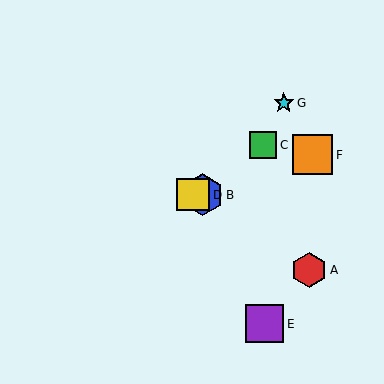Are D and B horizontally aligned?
Yes, both are at y≈195.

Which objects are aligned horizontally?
Objects B, D are aligned horizontally.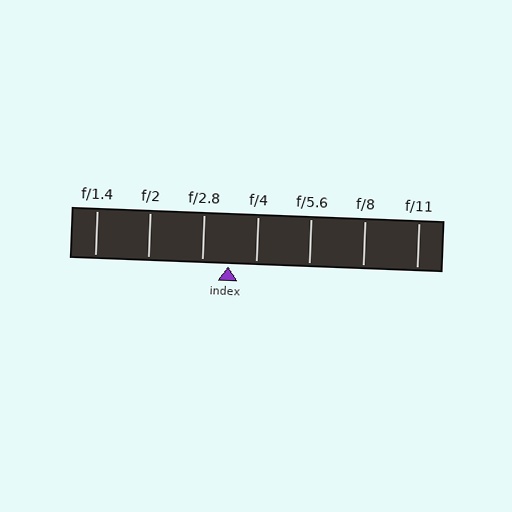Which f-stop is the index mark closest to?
The index mark is closest to f/2.8.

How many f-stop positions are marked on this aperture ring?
There are 7 f-stop positions marked.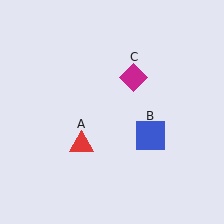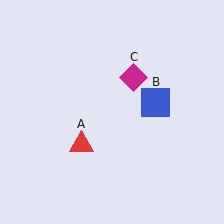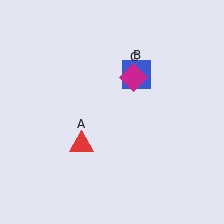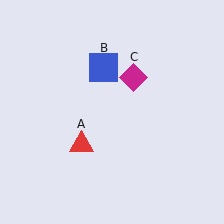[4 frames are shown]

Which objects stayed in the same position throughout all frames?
Red triangle (object A) and magenta diamond (object C) remained stationary.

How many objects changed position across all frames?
1 object changed position: blue square (object B).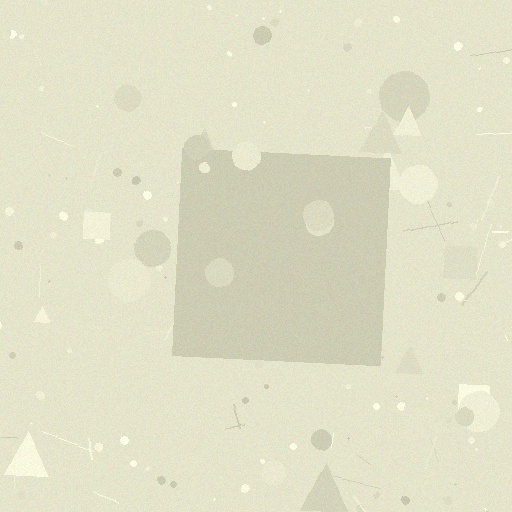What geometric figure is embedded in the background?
A square is embedded in the background.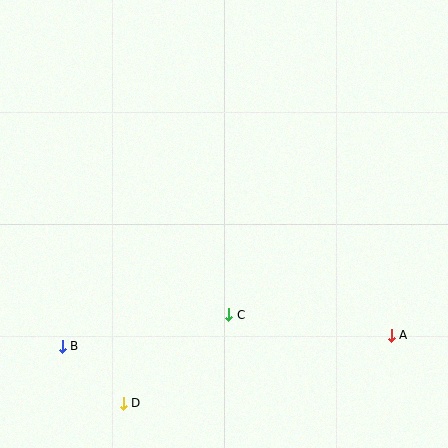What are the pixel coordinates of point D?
Point D is at (123, 403).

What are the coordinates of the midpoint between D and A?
The midpoint between D and A is at (257, 369).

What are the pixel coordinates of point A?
Point A is at (391, 335).